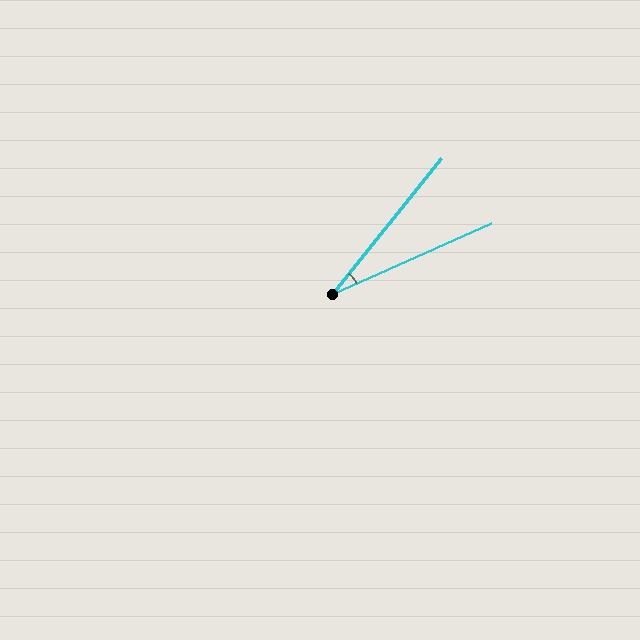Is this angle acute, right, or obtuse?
It is acute.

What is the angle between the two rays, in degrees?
Approximately 27 degrees.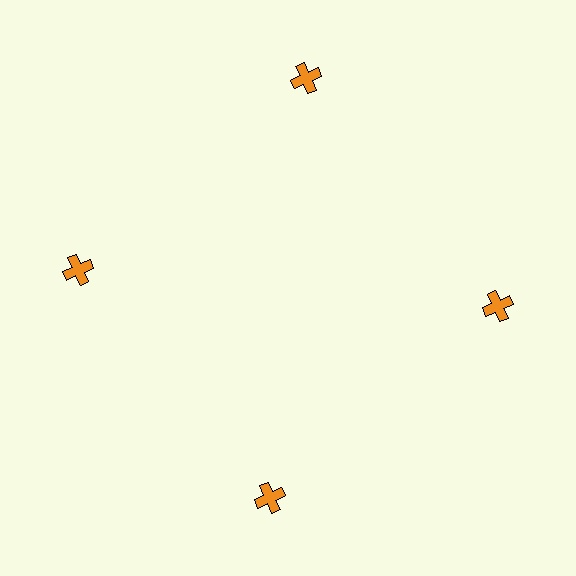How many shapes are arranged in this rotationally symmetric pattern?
There are 4 shapes, arranged in 4 groups of 1.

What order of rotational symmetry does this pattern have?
This pattern has 4-fold rotational symmetry.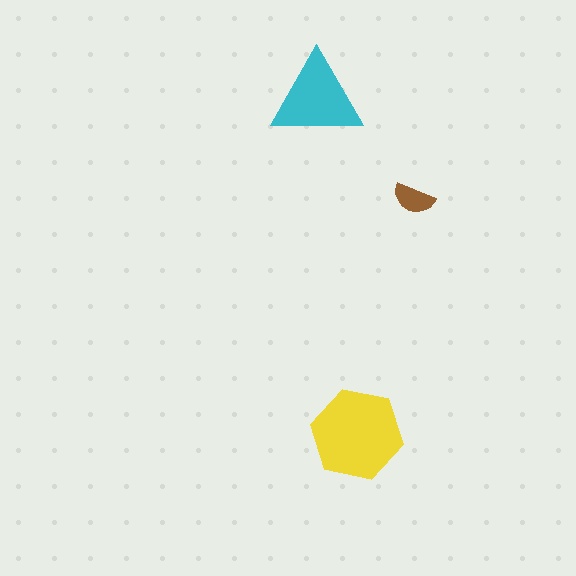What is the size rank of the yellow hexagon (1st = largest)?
1st.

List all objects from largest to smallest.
The yellow hexagon, the cyan triangle, the brown semicircle.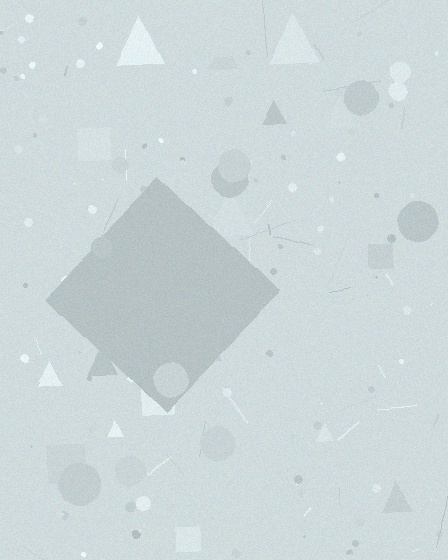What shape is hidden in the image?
A diamond is hidden in the image.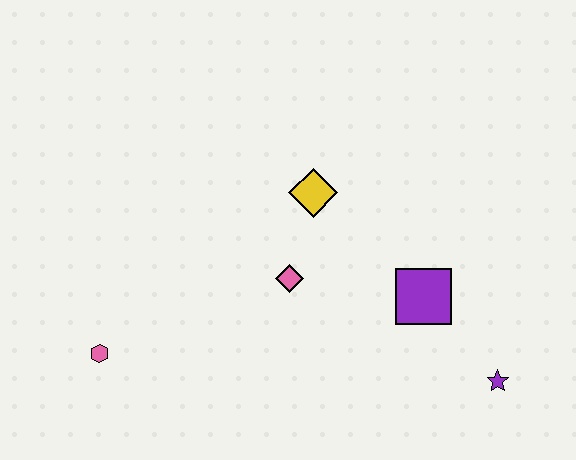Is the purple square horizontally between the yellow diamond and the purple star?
Yes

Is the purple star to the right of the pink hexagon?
Yes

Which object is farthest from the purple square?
The pink hexagon is farthest from the purple square.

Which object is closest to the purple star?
The purple square is closest to the purple star.